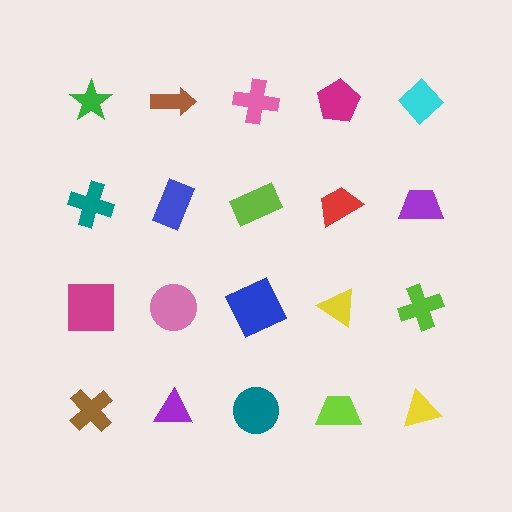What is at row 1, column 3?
A pink cross.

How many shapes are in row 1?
5 shapes.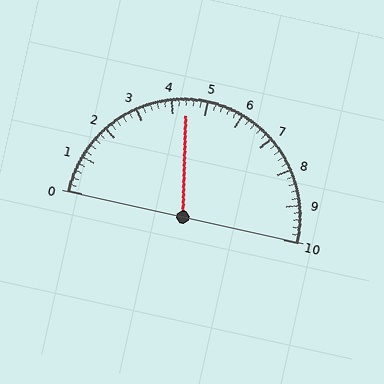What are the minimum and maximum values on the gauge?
The gauge ranges from 0 to 10.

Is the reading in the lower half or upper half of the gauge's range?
The reading is in the lower half of the range (0 to 10).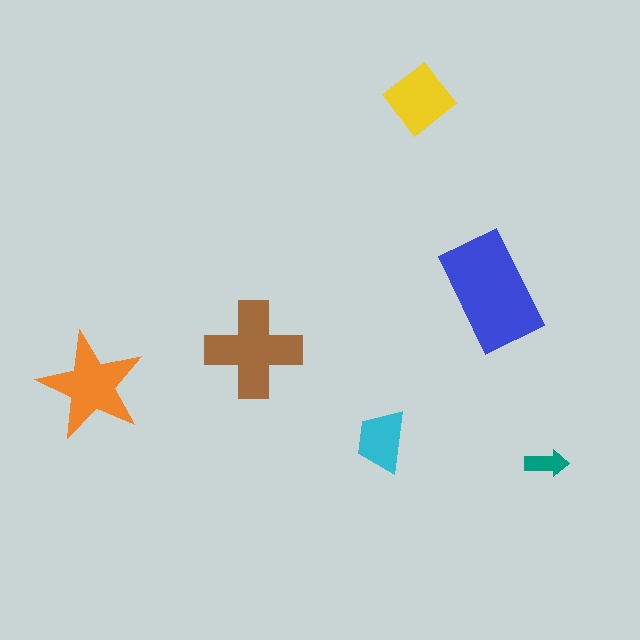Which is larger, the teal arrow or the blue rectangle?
The blue rectangle.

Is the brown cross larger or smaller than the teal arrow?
Larger.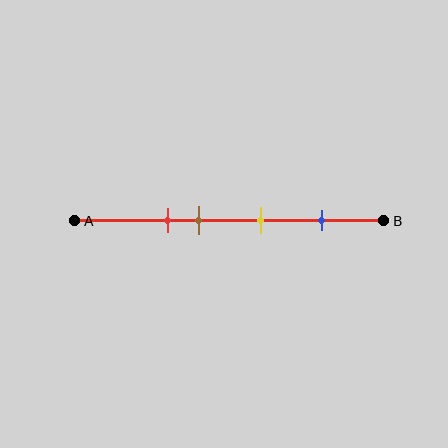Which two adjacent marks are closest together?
The red and brown marks are the closest adjacent pair.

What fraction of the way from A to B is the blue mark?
The blue mark is approximately 80% (0.8) of the way from A to B.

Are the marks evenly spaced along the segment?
No, the marks are not evenly spaced.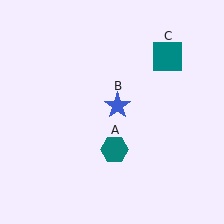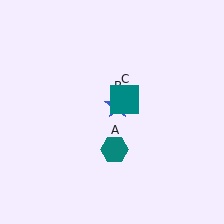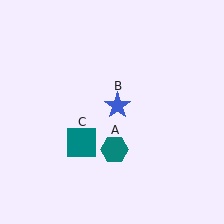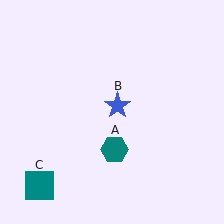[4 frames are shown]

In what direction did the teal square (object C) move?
The teal square (object C) moved down and to the left.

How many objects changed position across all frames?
1 object changed position: teal square (object C).